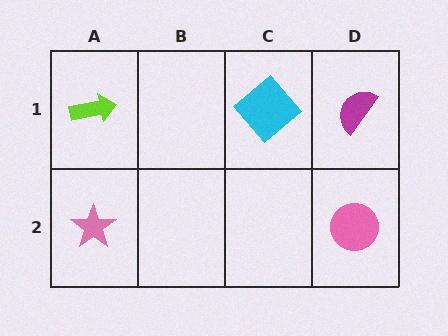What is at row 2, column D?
A pink circle.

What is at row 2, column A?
A pink star.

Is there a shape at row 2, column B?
No, that cell is empty.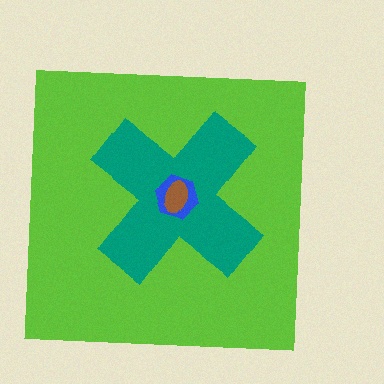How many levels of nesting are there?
4.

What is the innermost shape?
The brown ellipse.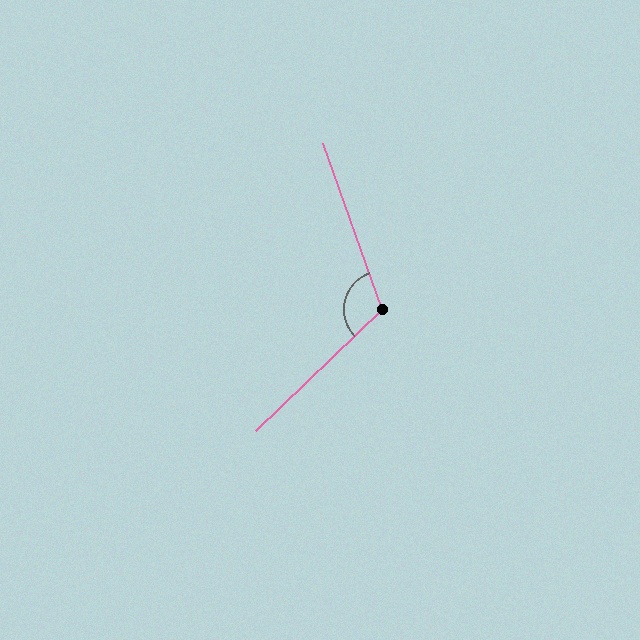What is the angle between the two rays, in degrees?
Approximately 114 degrees.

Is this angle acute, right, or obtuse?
It is obtuse.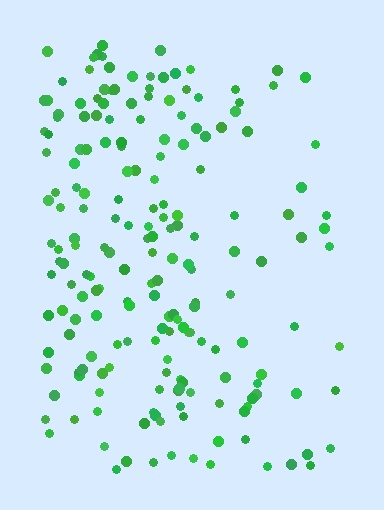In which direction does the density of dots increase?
From right to left, with the left side densest.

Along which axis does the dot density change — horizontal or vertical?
Horizontal.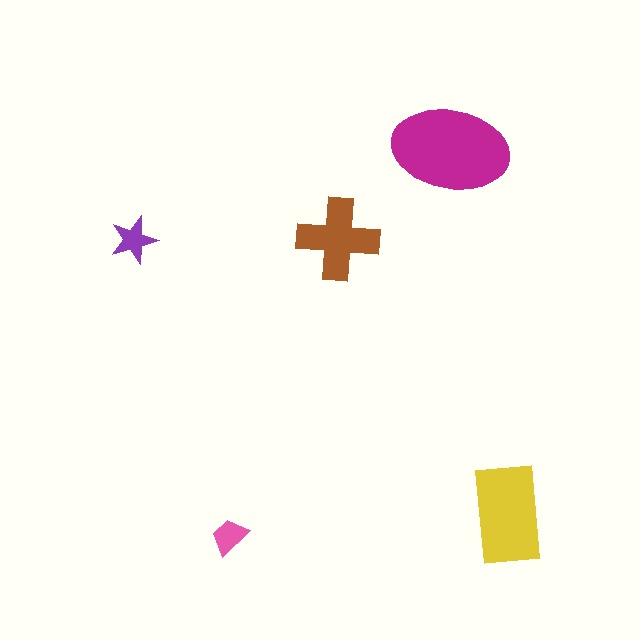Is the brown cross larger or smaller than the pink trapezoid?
Larger.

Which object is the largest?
The magenta ellipse.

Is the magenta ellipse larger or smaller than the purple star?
Larger.